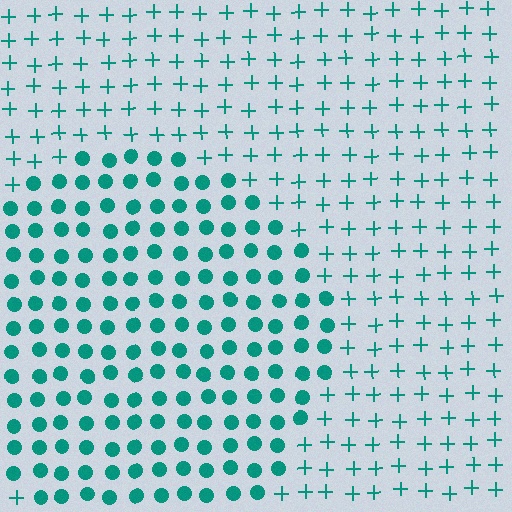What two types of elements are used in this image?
The image uses circles inside the circle region and plus signs outside it.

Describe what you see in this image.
The image is filled with small teal elements arranged in a uniform grid. A circle-shaped region contains circles, while the surrounding area contains plus signs. The boundary is defined purely by the change in element shape.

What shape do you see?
I see a circle.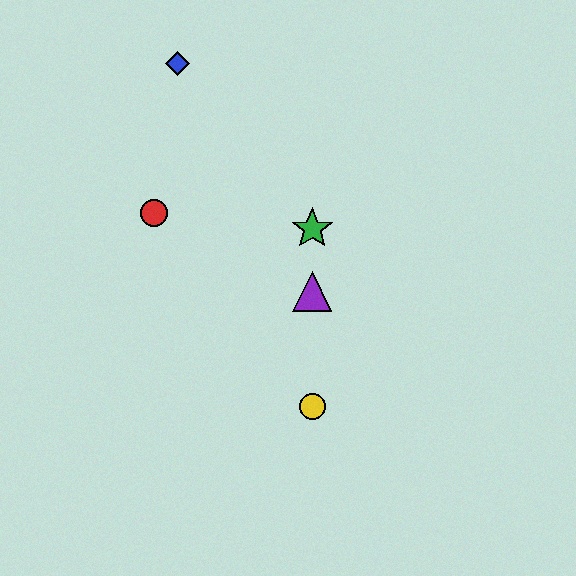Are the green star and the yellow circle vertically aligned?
Yes, both are at x≈312.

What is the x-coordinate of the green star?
The green star is at x≈312.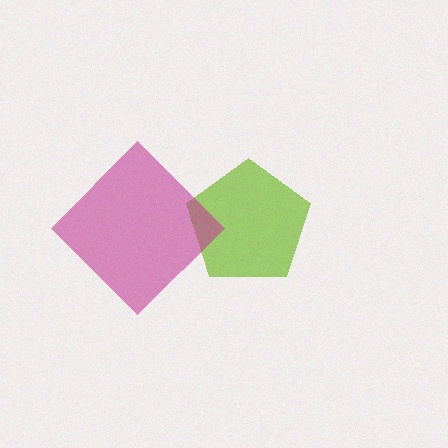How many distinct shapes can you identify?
There are 2 distinct shapes: a lime pentagon, a magenta diamond.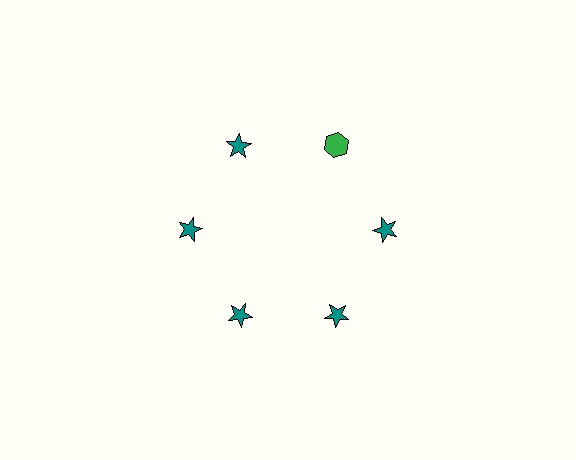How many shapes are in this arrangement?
There are 6 shapes arranged in a ring pattern.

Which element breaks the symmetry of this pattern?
The green hexagon at roughly the 1 o'clock position breaks the symmetry. All other shapes are teal stars.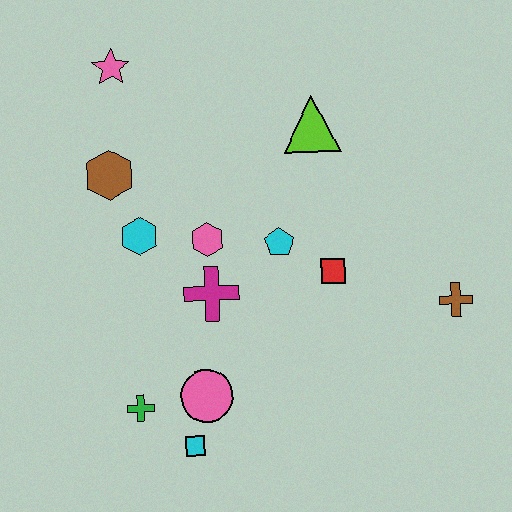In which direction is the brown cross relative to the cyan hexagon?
The brown cross is to the right of the cyan hexagon.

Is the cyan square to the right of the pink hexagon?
No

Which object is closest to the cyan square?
The pink circle is closest to the cyan square.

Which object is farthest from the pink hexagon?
The brown cross is farthest from the pink hexagon.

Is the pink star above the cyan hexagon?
Yes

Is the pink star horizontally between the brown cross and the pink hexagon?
No